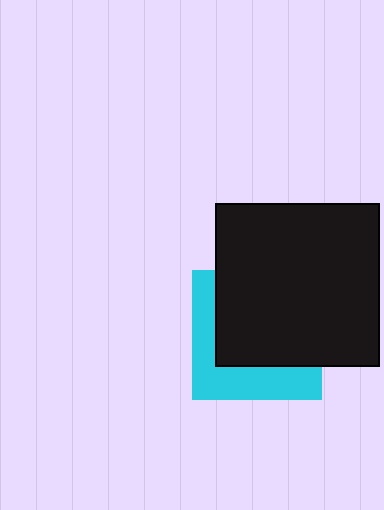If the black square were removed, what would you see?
You would see the complete cyan square.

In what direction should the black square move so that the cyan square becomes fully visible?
The black square should move toward the upper-right. That is the shortest direction to clear the overlap and leave the cyan square fully visible.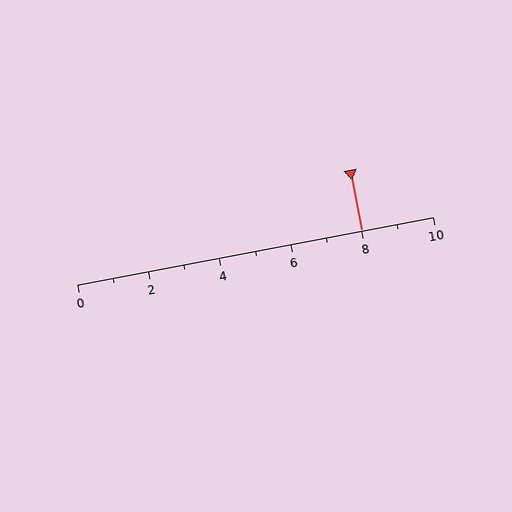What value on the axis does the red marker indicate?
The marker indicates approximately 8.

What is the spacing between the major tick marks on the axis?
The major ticks are spaced 2 apart.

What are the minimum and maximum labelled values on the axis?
The axis runs from 0 to 10.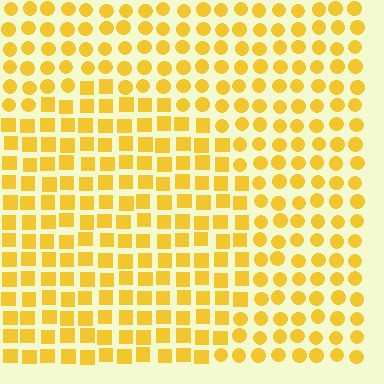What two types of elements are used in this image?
The image uses squares inside the circle region and circles outside it.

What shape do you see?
I see a circle.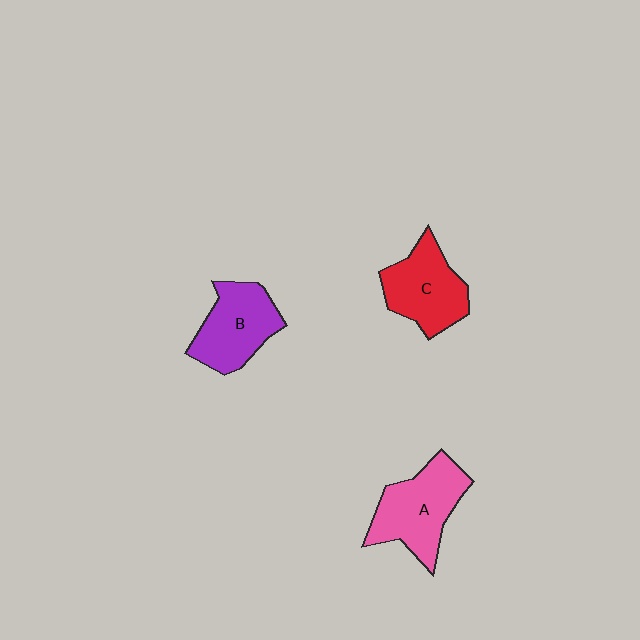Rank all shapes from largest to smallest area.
From largest to smallest: A (pink), C (red), B (purple).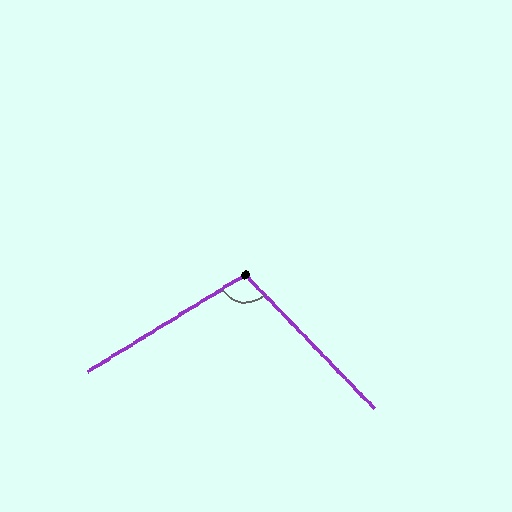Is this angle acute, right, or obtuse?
It is obtuse.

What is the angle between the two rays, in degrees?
Approximately 102 degrees.